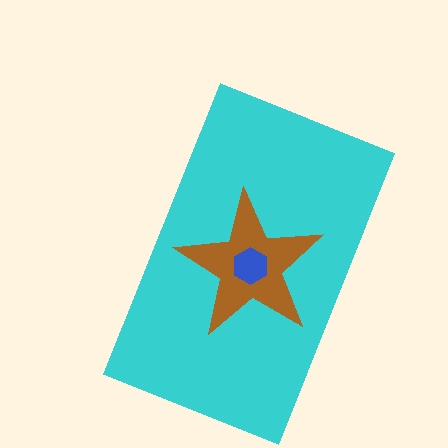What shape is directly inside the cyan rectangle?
The brown star.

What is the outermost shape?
The cyan rectangle.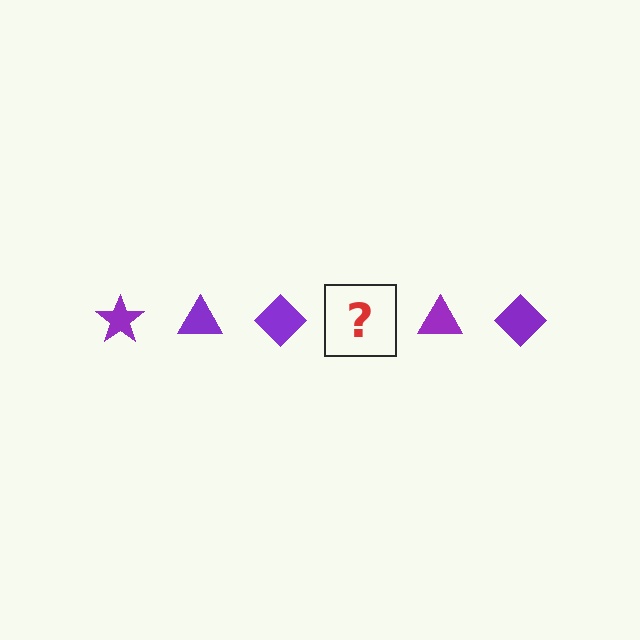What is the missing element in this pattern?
The missing element is a purple star.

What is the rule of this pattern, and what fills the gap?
The rule is that the pattern cycles through star, triangle, diamond shapes in purple. The gap should be filled with a purple star.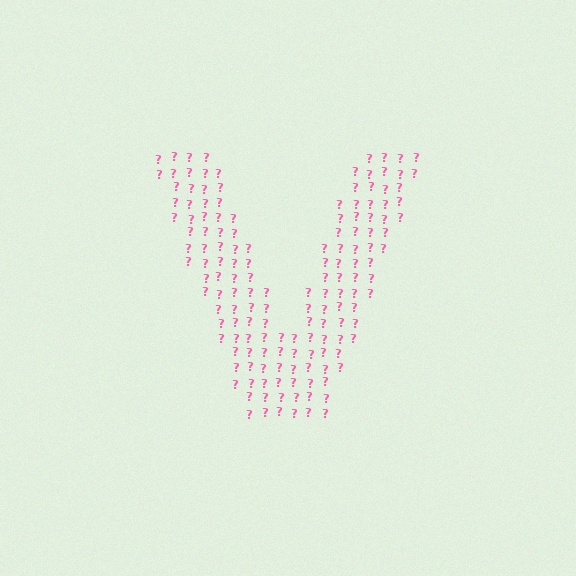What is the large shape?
The large shape is the letter V.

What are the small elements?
The small elements are question marks.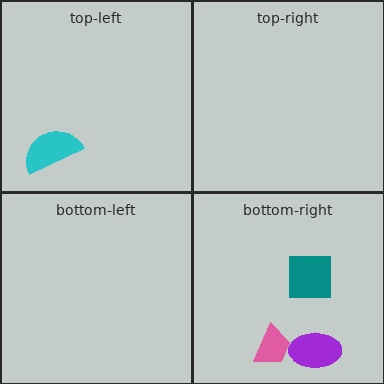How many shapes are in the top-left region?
1.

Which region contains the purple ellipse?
The bottom-right region.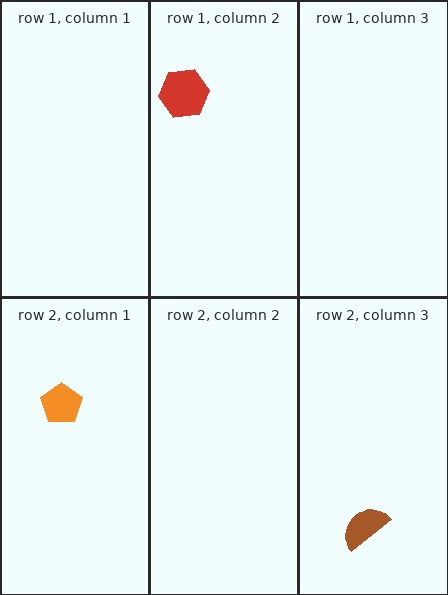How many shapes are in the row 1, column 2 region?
1.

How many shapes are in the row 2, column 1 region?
1.